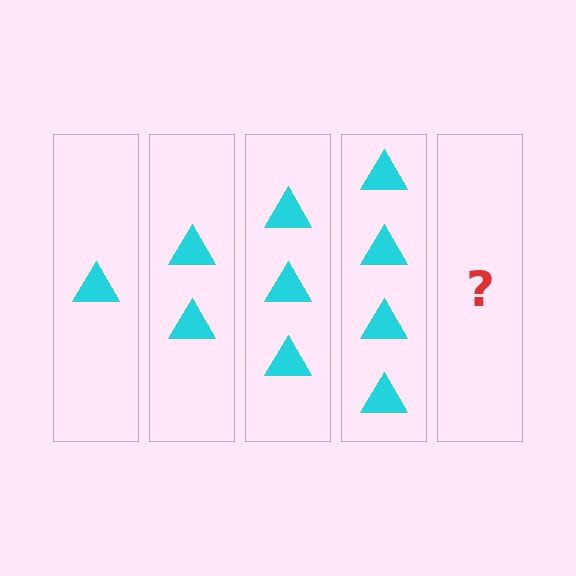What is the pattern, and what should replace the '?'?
The pattern is that each step adds one more triangle. The '?' should be 5 triangles.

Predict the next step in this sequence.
The next step is 5 triangles.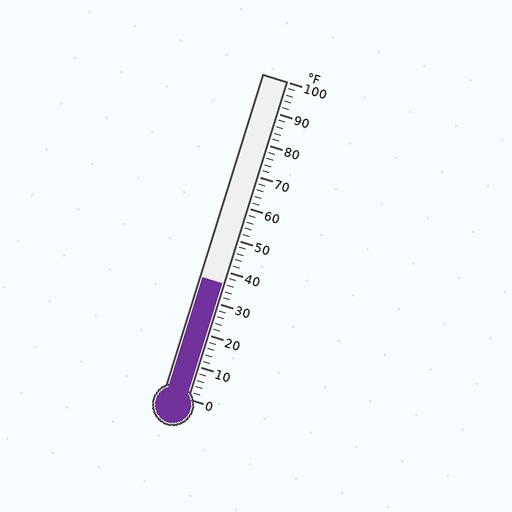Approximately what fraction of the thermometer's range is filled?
The thermometer is filled to approximately 35% of its range.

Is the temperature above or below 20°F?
The temperature is above 20°F.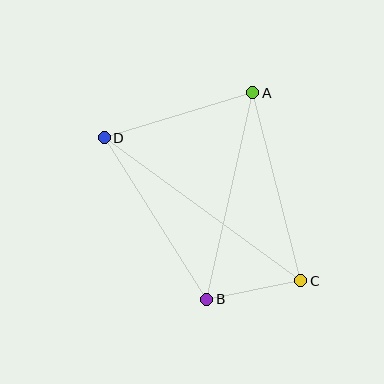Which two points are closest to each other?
Points B and C are closest to each other.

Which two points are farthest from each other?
Points C and D are farthest from each other.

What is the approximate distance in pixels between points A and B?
The distance between A and B is approximately 212 pixels.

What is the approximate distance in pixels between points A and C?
The distance between A and C is approximately 194 pixels.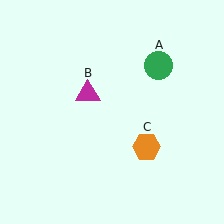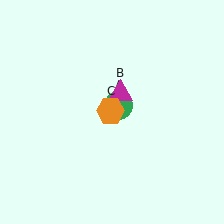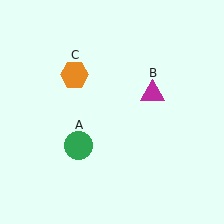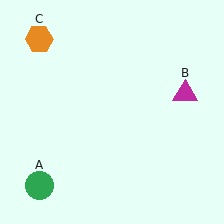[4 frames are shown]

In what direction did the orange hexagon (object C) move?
The orange hexagon (object C) moved up and to the left.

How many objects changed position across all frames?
3 objects changed position: green circle (object A), magenta triangle (object B), orange hexagon (object C).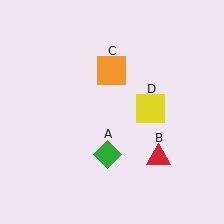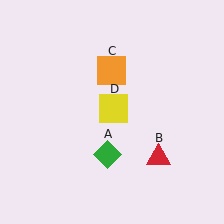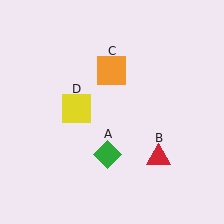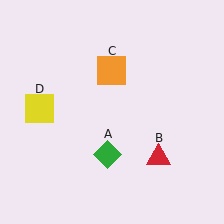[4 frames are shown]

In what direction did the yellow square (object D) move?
The yellow square (object D) moved left.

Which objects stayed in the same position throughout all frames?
Green diamond (object A) and red triangle (object B) and orange square (object C) remained stationary.